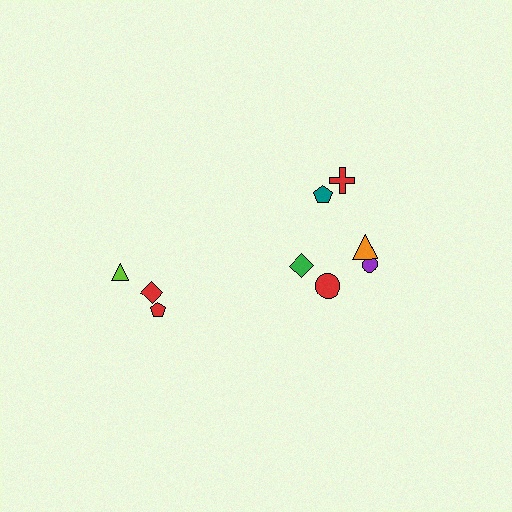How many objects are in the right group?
There are 6 objects.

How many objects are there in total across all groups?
There are 9 objects.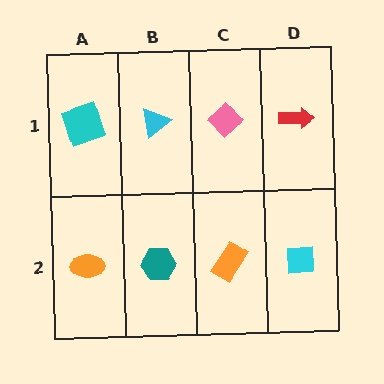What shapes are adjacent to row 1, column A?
An orange ellipse (row 2, column A), a cyan triangle (row 1, column B).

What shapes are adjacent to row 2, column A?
A cyan square (row 1, column A), a teal hexagon (row 2, column B).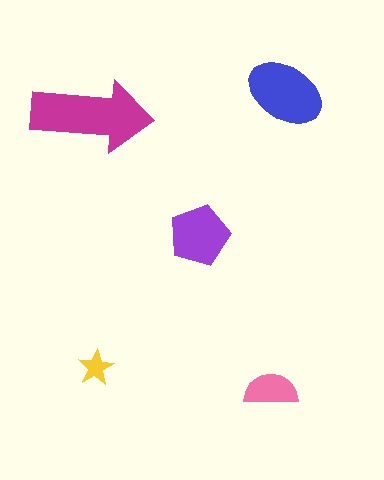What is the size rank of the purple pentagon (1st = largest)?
3rd.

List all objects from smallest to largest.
The yellow star, the pink semicircle, the purple pentagon, the blue ellipse, the magenta arrow.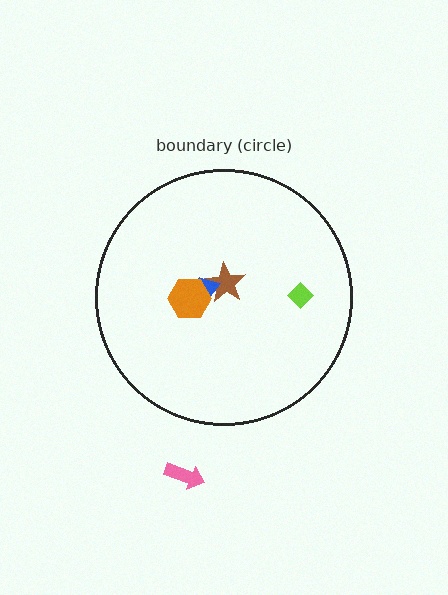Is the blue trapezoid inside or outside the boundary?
Inside.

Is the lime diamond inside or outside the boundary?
Inside.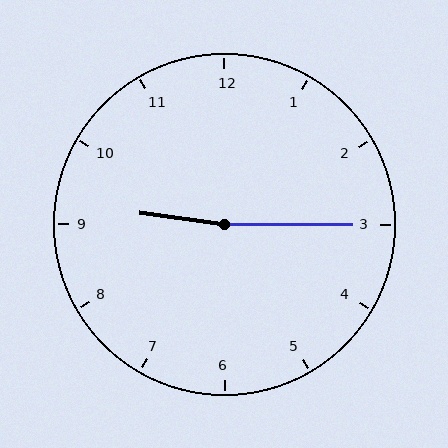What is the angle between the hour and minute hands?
Approximately 172 degrees.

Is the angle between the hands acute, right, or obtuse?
It is obtuse.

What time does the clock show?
9:15.